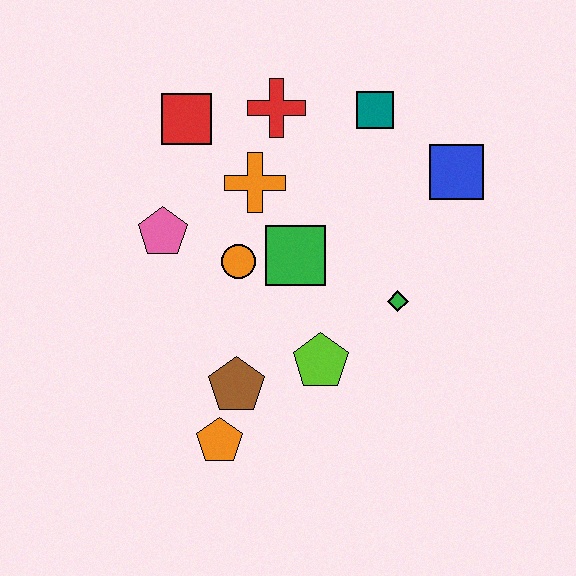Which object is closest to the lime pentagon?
The brown pentagon is closest to the lime pentagon.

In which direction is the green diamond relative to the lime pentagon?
The green diamond is to the right of the lime pentagon.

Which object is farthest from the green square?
The orange pentagon is farthest from the green square.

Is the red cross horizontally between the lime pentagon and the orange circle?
Yes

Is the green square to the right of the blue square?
No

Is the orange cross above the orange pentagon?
Yes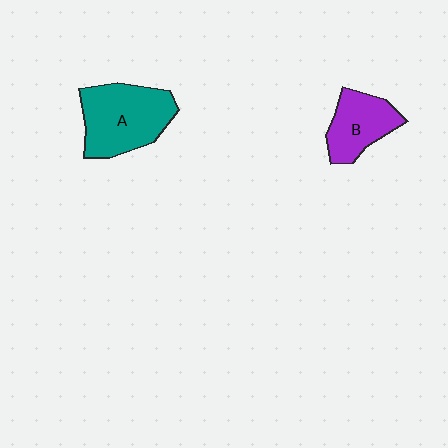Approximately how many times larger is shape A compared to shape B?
Approximately 1.5 times.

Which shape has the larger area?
Shape A (teal).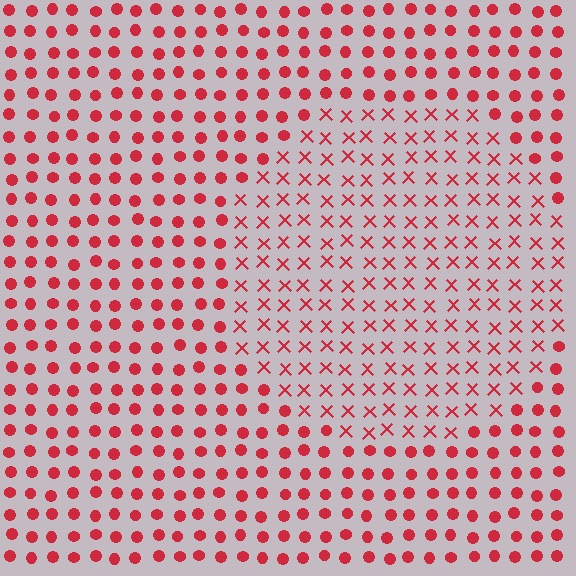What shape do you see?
I see a circle.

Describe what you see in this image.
The image is filled with small red elements arranged in a uniform grid. A circle-shaped region contains X marks, while the surrounding area contains circles. The boundary is defined purely by the change in element shape.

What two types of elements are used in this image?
The image uses X marks inside the circle region and circles outside it.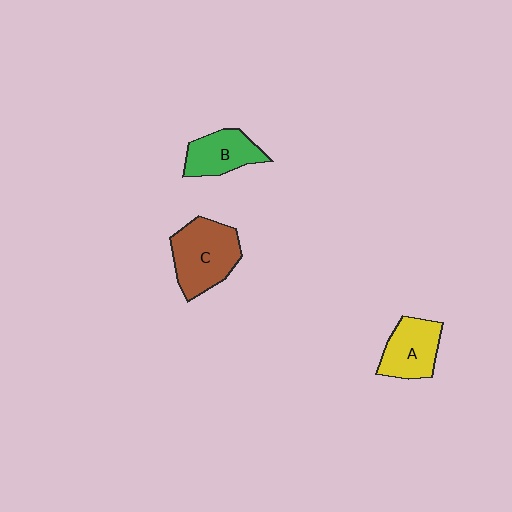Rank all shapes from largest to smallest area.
From largest to smallest: C (brown), A (yellow), B (green).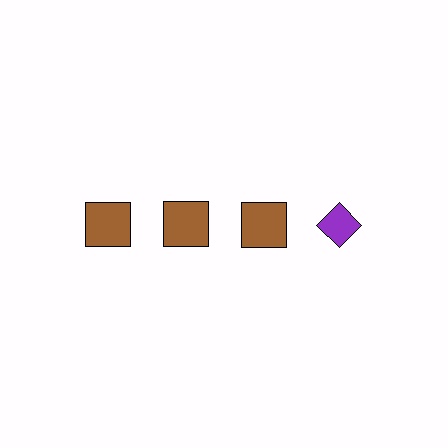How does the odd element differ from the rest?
It differs in both color (purple instead of brown) and shape (diamond instead of square).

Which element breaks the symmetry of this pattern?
The purple diamond in the top row, second from right column breaks the symmetry. All other shapes are brown squares.